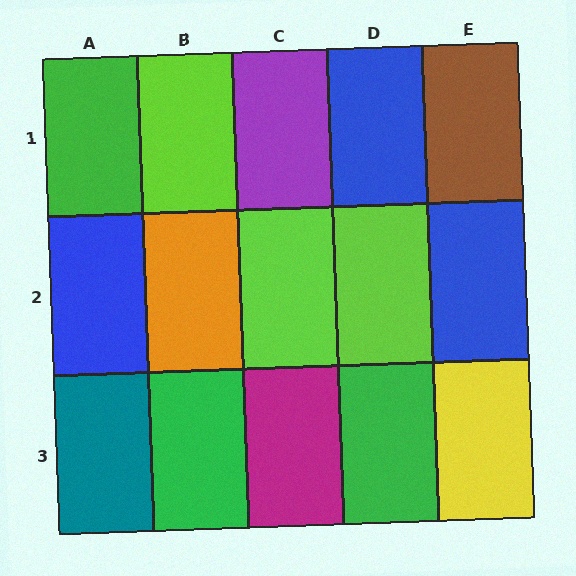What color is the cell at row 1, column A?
Green.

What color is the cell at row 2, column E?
Blue.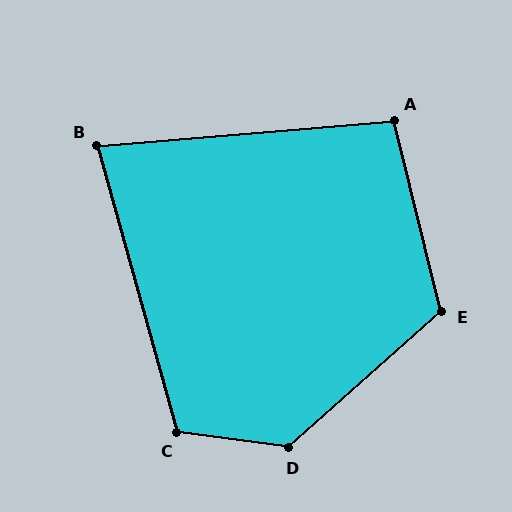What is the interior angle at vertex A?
Approximately 99 degrees (obtuse).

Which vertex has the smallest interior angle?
B, at approximately 79 degrees.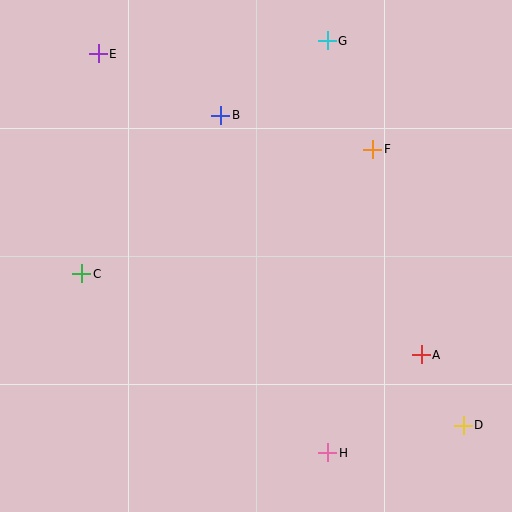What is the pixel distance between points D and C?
The distance between D and C is 410 pixels.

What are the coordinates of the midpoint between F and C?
The midpoint between F and C is at (227, 211).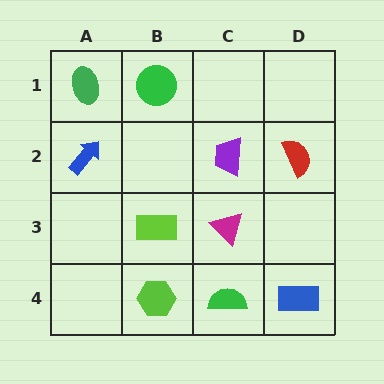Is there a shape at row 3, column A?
No, that cell is empty.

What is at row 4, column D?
A blue rectangle.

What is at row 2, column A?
A blue arrow.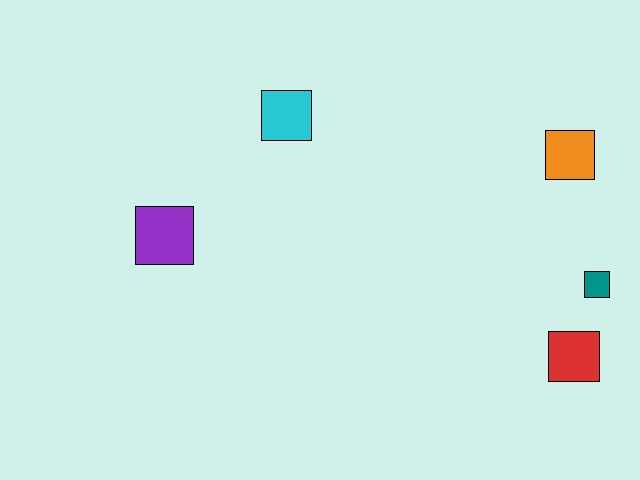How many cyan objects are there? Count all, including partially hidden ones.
There is 1 cyan object.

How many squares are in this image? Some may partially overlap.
There are 5 squares.